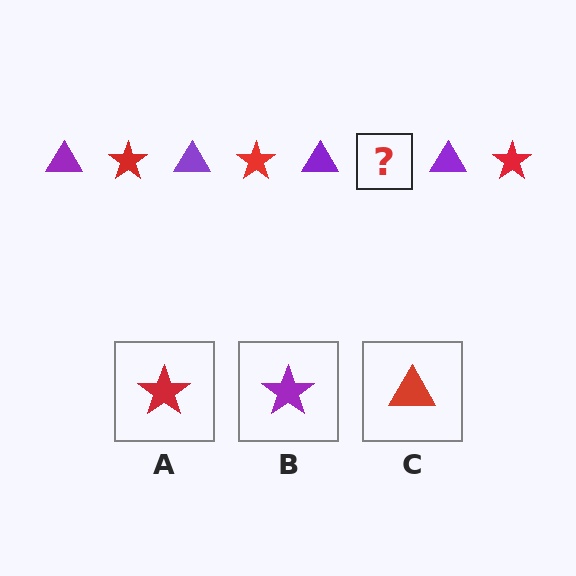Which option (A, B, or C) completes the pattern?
A.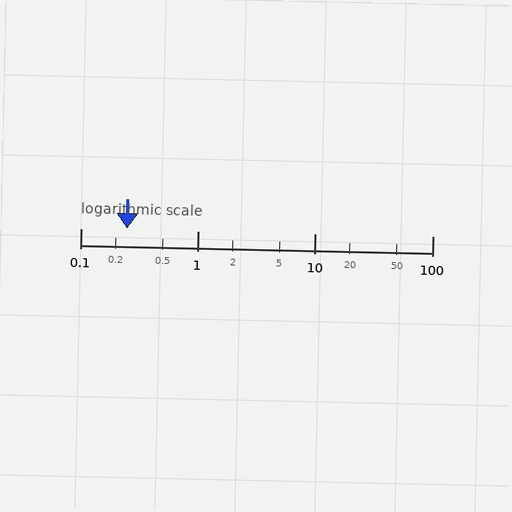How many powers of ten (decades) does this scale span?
The scale spans 3 decades, from 0.1 to 100.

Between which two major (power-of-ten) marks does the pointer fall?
The pointer is between 0.1 and 1.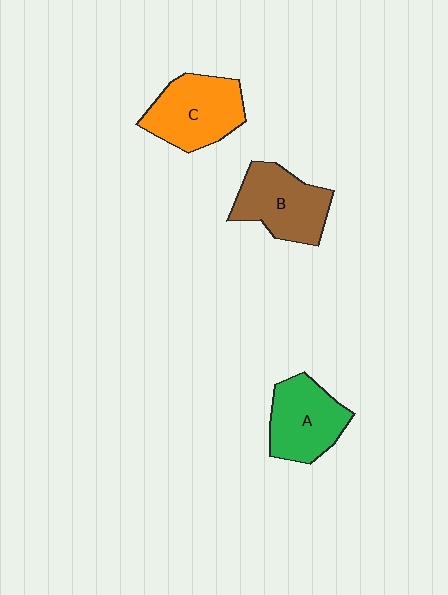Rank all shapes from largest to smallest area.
From largest to smallest: C (orange), B (brown), A (green).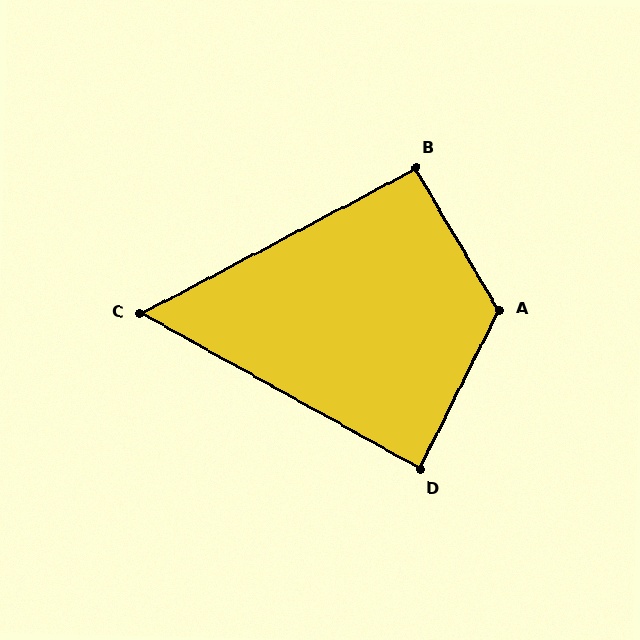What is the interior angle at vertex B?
Approximately 93 degrees (approximately right).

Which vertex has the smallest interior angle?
C, at approximately 57 degrees.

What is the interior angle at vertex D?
Approximately 87 degrees (approximately right).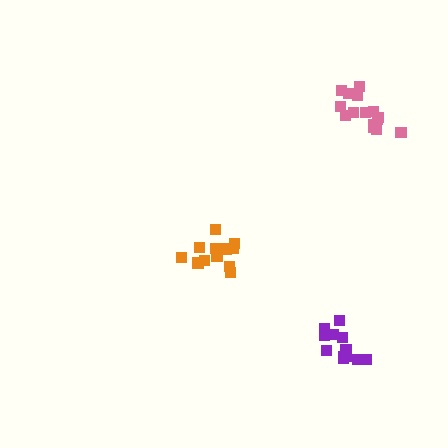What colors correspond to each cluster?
The clusters are colored: orange, pink, purple.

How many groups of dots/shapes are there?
There are 3 groups.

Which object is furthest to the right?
The pink cluster is rightmost.